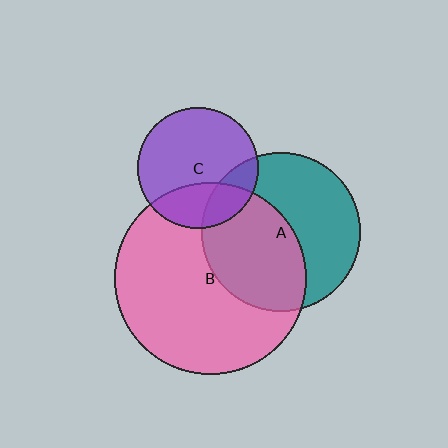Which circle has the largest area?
Circle B (pink).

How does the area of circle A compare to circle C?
Approximately 1.7 times.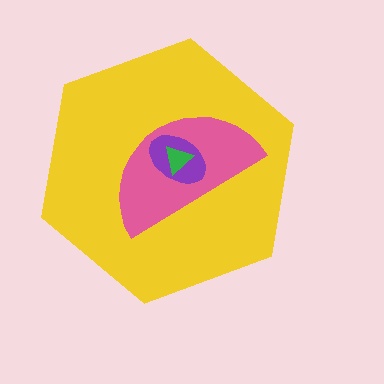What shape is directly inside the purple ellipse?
The green triangle.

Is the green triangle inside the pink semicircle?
Yes.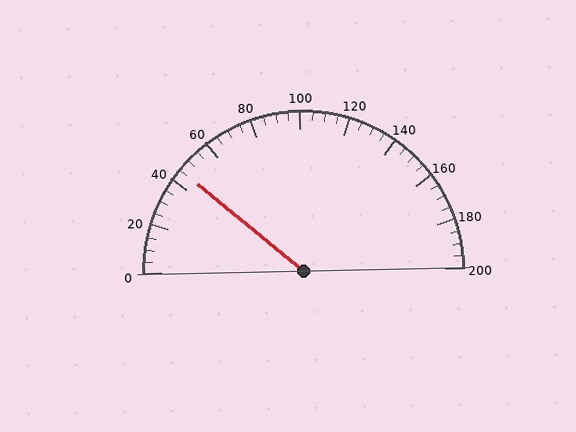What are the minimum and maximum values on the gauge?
The gauge ranges from 0 to 200.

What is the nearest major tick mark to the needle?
The nearest major tick mark is 40.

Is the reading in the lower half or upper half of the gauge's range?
The reading is in the lower half of the range (0 to 200).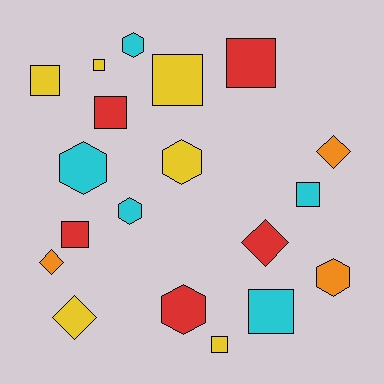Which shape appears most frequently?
Square, with 9 objects.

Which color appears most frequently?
Yellow, with 6 objects.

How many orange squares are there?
There are no orange squares.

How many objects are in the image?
There are 19 objects.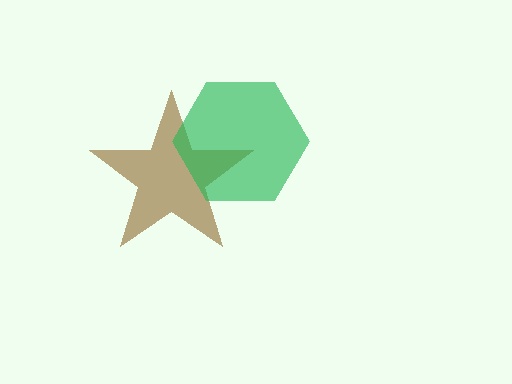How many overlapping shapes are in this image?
There are 2 overlapping shapes in the image.